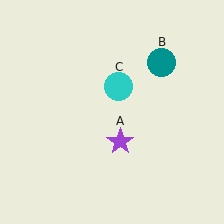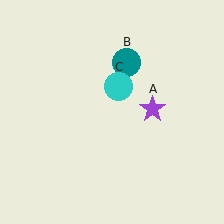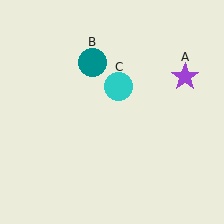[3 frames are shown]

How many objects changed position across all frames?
2 objects changed position: purple star (object A), teal circle (object B).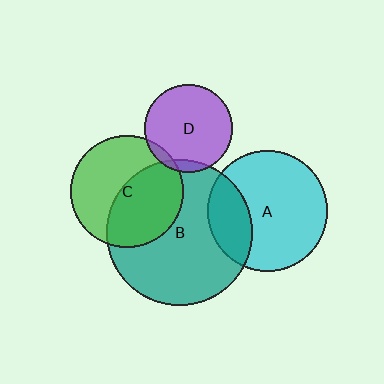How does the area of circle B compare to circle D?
Approximately 2.7 times.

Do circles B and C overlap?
Yes.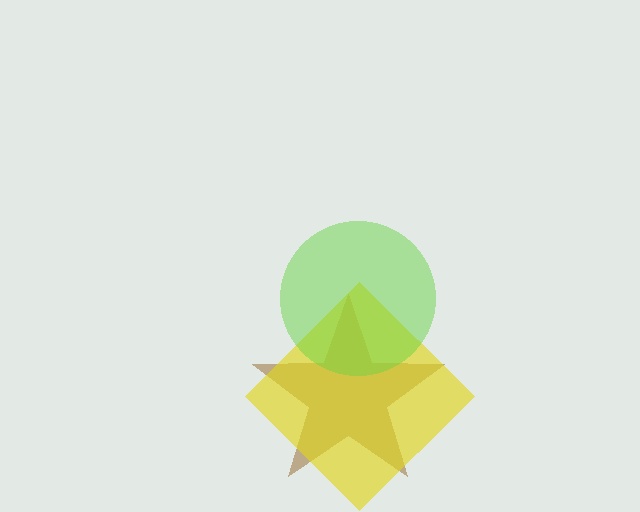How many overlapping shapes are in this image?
There are 3 overlapping shapes in the image.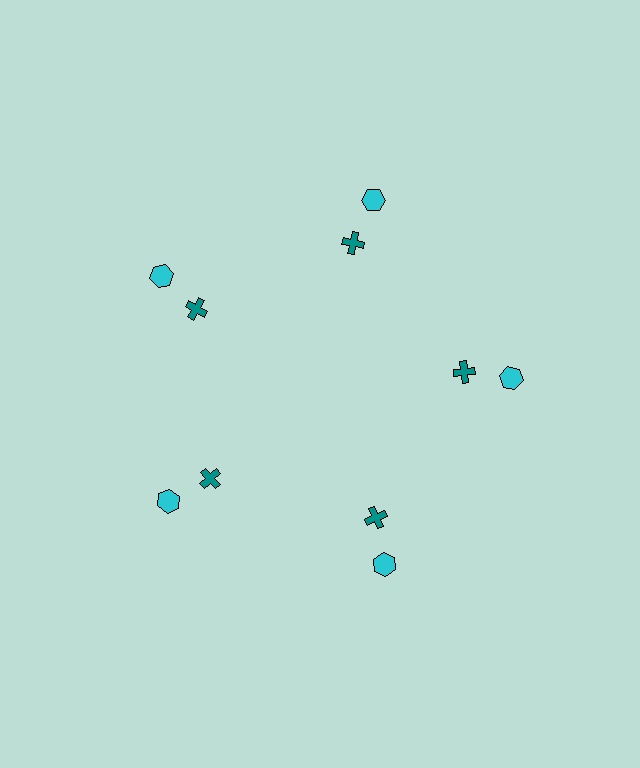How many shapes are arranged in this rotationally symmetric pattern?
There are 10 shapes, arranged in 5 groups of 2.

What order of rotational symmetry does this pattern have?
This pattern has 5-fold rotational symmetry.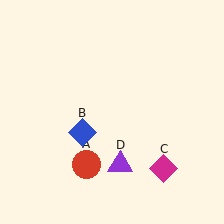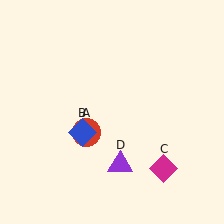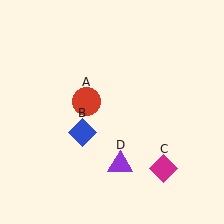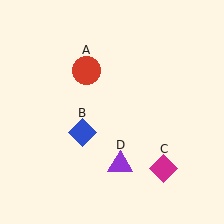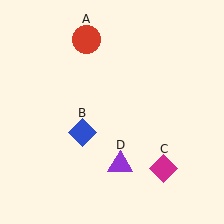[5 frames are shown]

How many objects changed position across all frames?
1 object changed position: red circle (object A).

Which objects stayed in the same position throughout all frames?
Blue diamond (object B) and magenta diamond (object C) and purple triangle (object D) remained stationary.